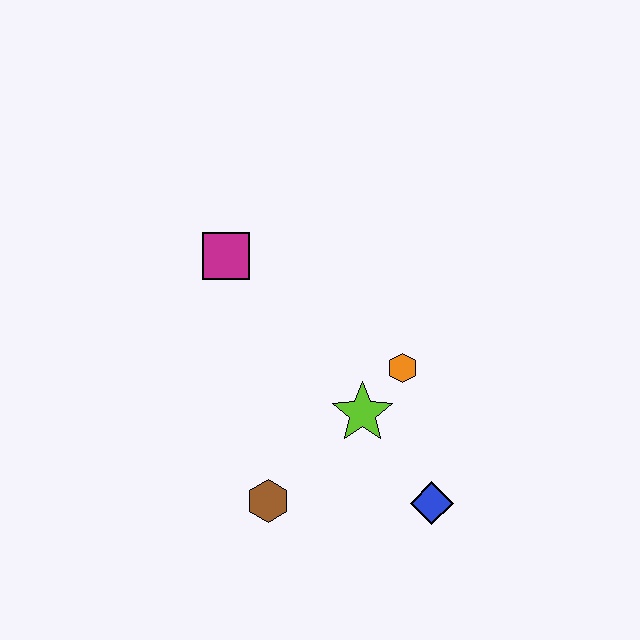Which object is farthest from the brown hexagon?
The magenta square is farthest from the brown hexagon.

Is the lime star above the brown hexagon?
Yes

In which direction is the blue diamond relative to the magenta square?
The blue diamond is below the magenta square.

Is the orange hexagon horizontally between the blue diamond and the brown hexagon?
Yes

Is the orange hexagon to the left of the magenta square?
No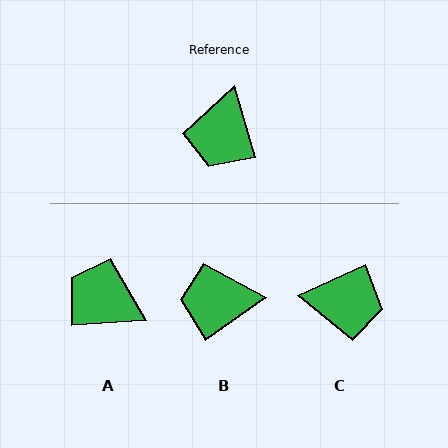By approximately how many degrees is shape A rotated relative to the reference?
Approximately 102 degrees clockwise.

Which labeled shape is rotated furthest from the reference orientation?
A, about 102 degrees away.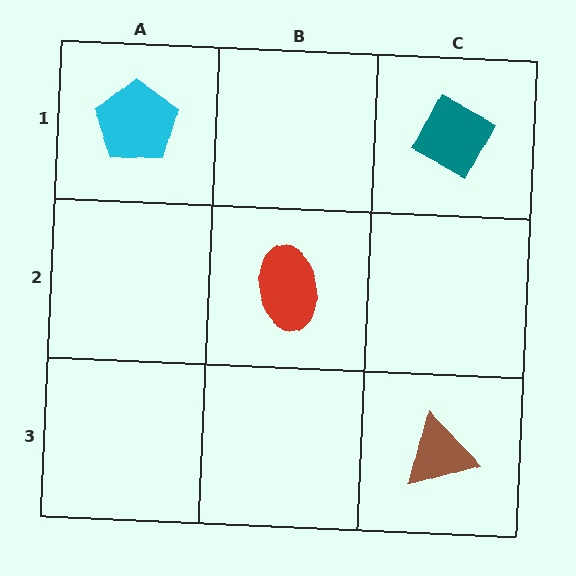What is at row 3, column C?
A brown triangle.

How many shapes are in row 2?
1 shape.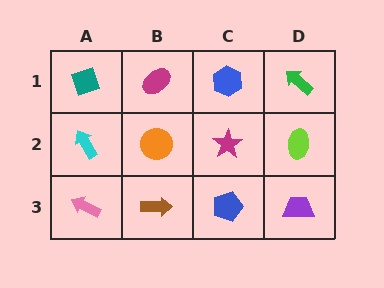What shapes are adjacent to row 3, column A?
A cyan arrow (row 2, column A), a brown arrow (row 3, column B).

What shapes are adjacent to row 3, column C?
A magenta star (row 2, column C), a brown arrow (row 3, column B), a purple trapezoid (row 3, column D).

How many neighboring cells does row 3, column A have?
2.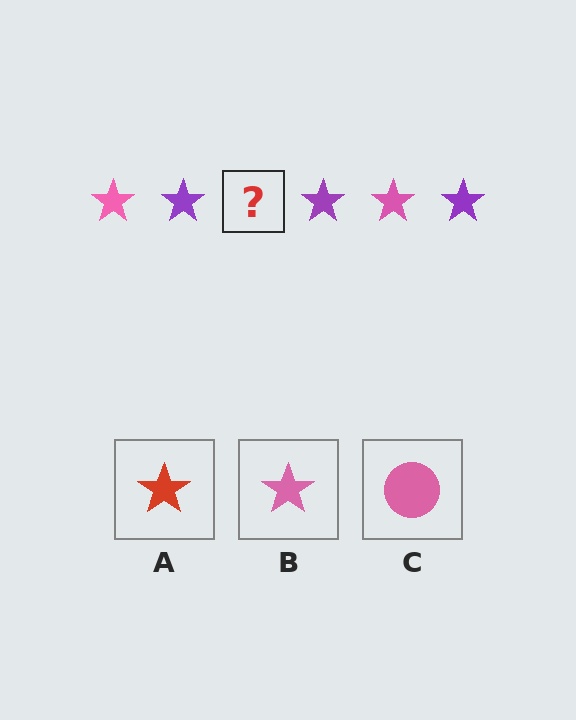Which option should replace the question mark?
Option B.